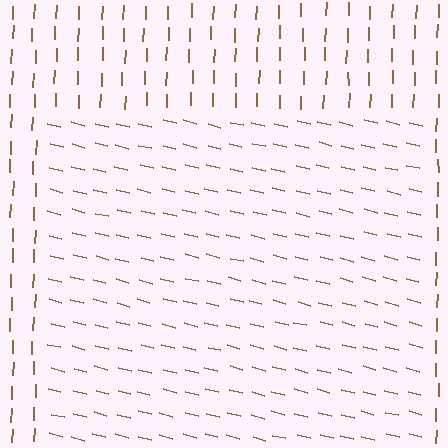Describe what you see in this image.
The image is filled with small brown line segments. A rectangle region in the image has lines oriented differently from the surrounding lines, creating a visible texture boundary.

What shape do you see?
I see a rectangle.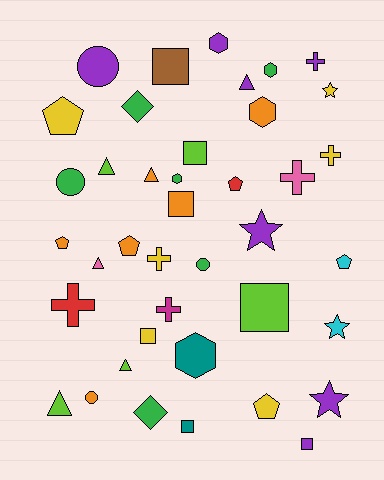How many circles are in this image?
There are 4 circles.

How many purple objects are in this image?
There are 7 purple objects.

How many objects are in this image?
There are 40 objects.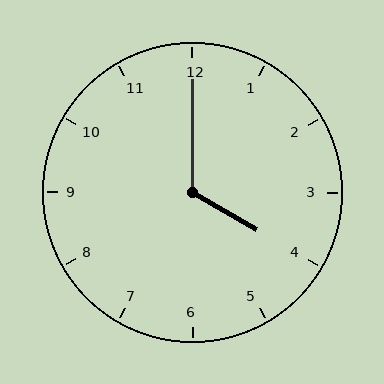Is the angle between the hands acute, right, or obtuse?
It is obtuse.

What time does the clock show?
4:00.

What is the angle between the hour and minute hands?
Approximately 120 degrees.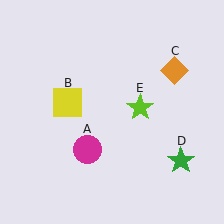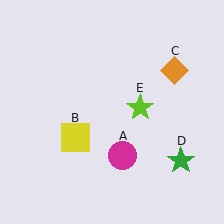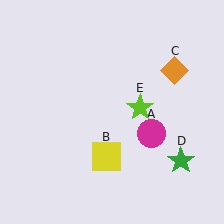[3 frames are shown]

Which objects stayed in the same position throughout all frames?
Orange diamond (object C) and green star (object D) and lime star (object E) remained stationary.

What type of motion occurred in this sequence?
The magenta circle (object A), yellow square (object B) rotated counterclockwise around the center of the scene.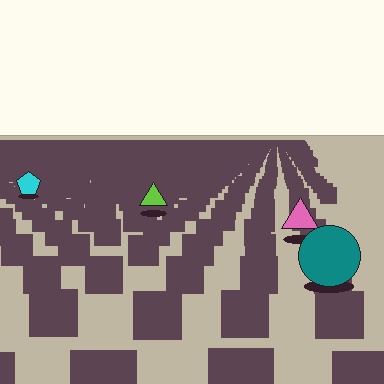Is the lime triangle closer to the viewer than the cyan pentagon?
Yes. The lime triangle is closer — you can tell from the texture gradient: the ground texture is coarser near it.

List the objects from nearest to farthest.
From nearest to farthest: the teal circle, the pink triangle, the lime triangle, the cyan pentagon.